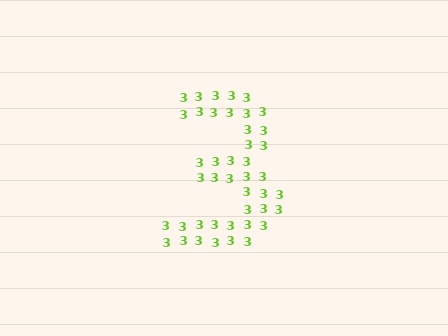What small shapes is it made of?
It is made of small digit 3's.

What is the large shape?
The large shape is the digit 3.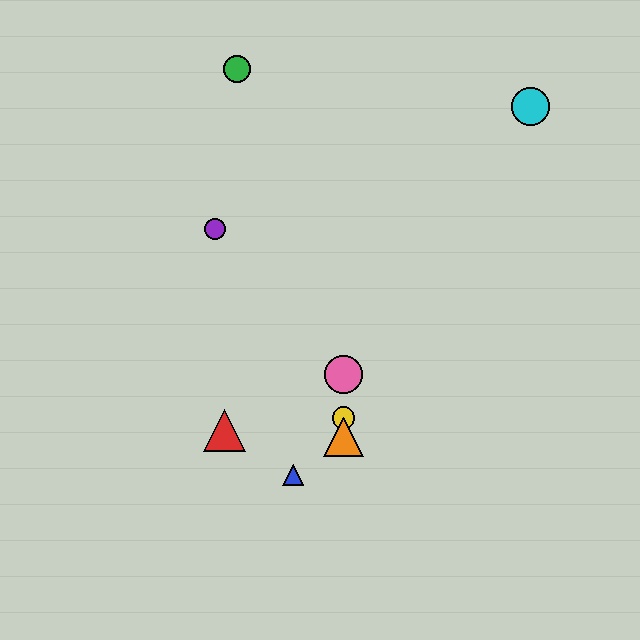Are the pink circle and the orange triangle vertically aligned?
Yes, both are at x≈343.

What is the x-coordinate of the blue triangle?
The blue triangle is at x≈293.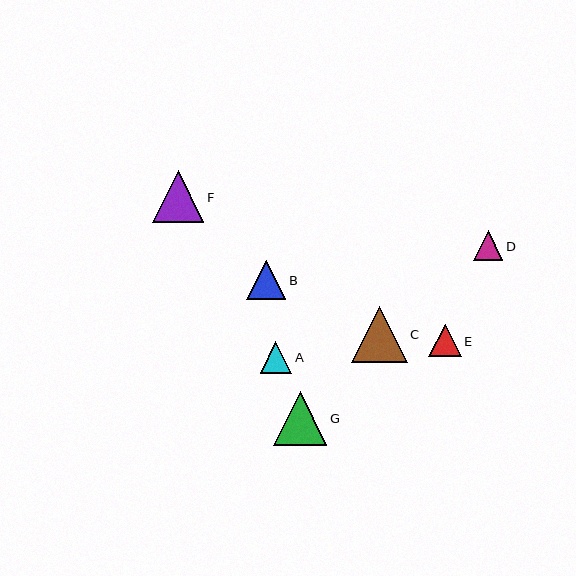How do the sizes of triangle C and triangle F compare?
Triangle C and triangle F are approximately the same size.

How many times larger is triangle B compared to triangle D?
Triangle B is approximately 1.3 times the size of triangle D.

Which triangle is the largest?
Triangle C is the largest with a size of approximately 56 pixels.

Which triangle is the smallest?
Triangle D is the smallest with a size of approximately 29 pixels.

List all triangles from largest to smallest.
From largest to smallest: C, G, F, B, E, A, D.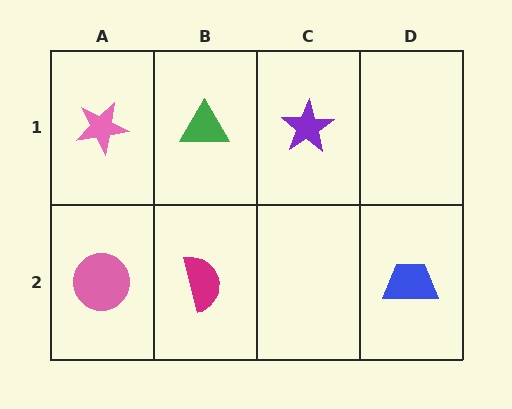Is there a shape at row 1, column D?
No, that cell is empty.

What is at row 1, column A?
A pink star.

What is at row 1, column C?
A purple star.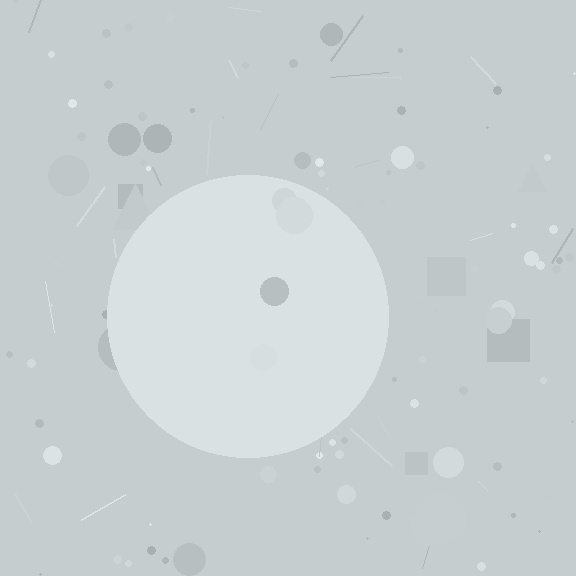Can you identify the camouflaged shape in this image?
The camouflaged shape is a circle.